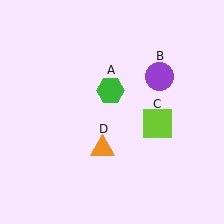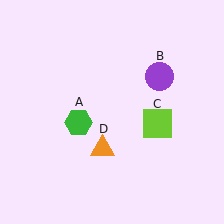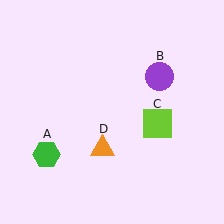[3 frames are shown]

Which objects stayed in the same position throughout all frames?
Purple circle (object B) and lime square (object C) and orange triangle (object D) remained stationary.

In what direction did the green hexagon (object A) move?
The green hexagon (object A) moved down and to the left.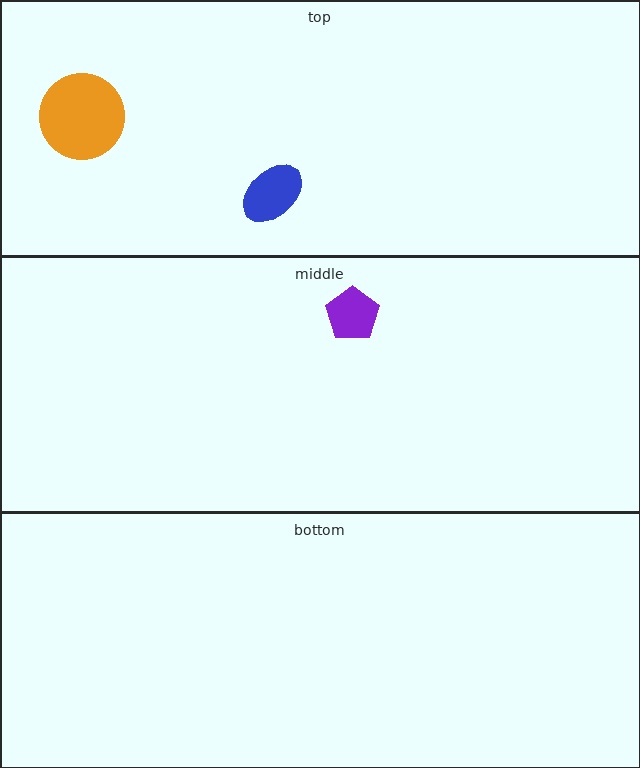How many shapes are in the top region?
2.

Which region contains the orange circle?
The top region.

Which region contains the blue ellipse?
The top region.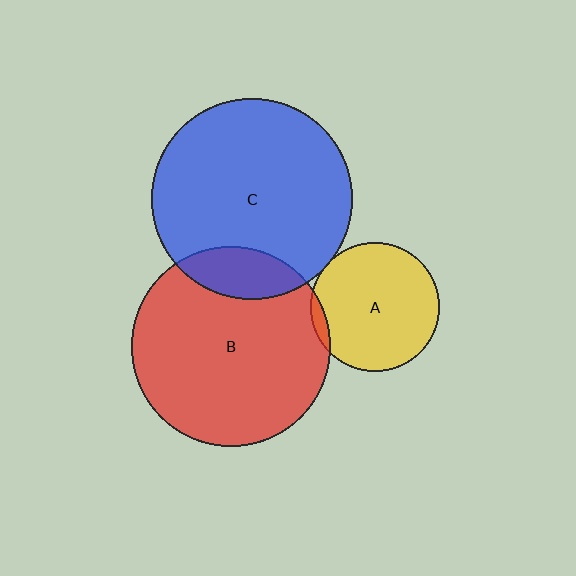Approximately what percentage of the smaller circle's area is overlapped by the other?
Approximately 5%.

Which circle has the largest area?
Circle C (blue).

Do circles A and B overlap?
Yes.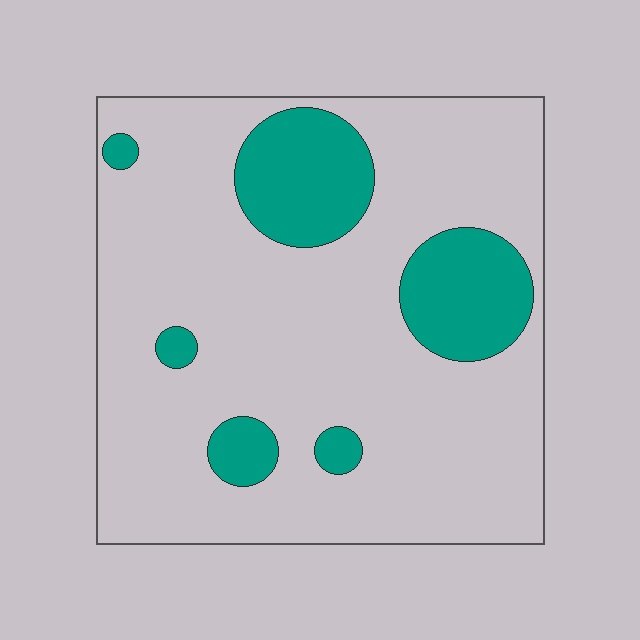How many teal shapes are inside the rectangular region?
6.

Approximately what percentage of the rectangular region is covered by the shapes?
Approximately 20%.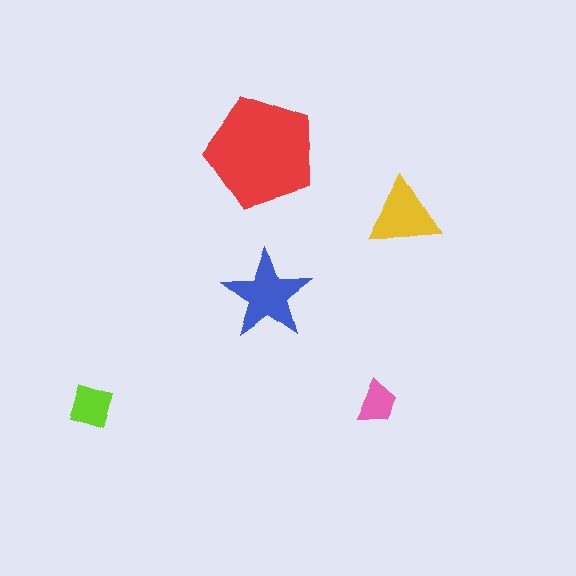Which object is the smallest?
The pink trapezoid.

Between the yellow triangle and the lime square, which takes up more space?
The yellow triangle.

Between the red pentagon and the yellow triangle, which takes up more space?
The red pentagon.